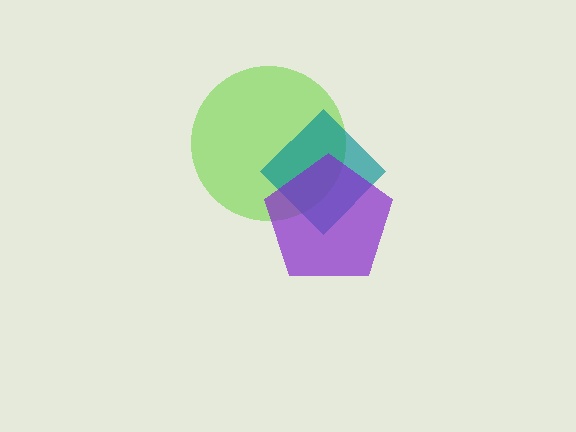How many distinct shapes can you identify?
There are 3 distinct shapes: a lime circle, a teal diamond, a purple pentagon.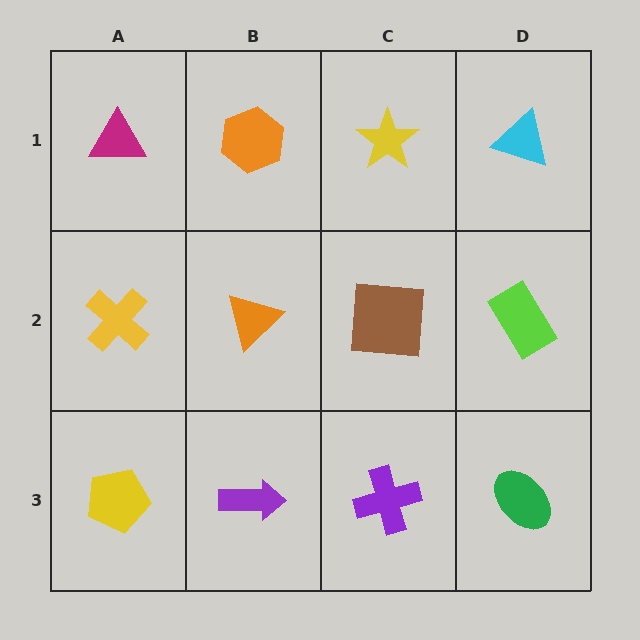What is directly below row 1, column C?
A brown square.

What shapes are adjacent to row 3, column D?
A lime rectangle (row 2, column D), a purple cross (row 3, column C).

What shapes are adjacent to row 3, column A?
A yellow cross (row 2, column A), a purple arrow (row 3, column B).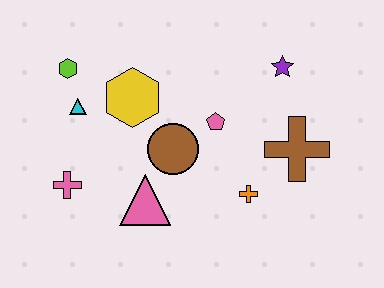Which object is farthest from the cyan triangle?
The brown cross is farthest from the cyan triangle.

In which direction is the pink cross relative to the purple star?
The pink cross is to the left of the purple star.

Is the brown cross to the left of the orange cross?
No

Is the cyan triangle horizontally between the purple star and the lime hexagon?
Yes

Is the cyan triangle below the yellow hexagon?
Yes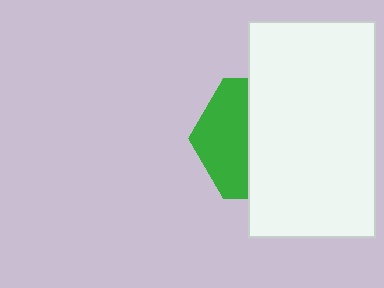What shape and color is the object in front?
The object in front is a white rectangle.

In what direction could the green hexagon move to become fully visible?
The green hexagon could move left. That would shift it out from behind the white rectangle entirely.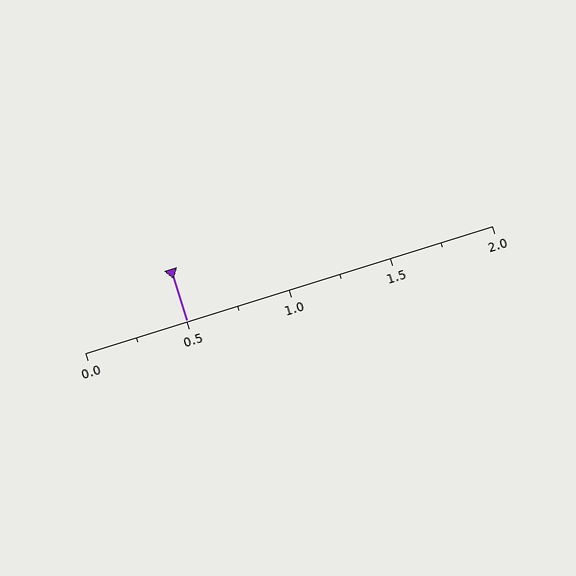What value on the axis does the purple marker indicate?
The marker indicates approximately 0.5.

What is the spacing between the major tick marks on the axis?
The major ticks are spaced 0.5 apart.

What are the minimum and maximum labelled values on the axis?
The axis runs from 0.0 to 2.0.